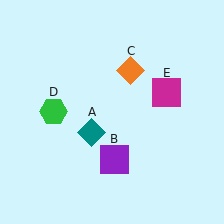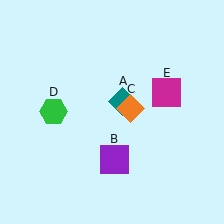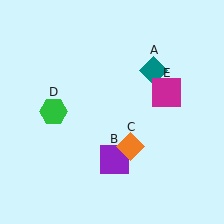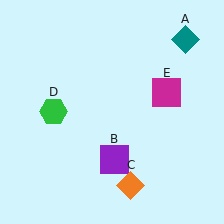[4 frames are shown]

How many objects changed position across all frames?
2 objects changed position: teal diamond (object A), orange diamond (object C).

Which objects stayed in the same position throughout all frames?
Purple square (object B) and green hexagon (object D) and magenta square (object E) remained stationary.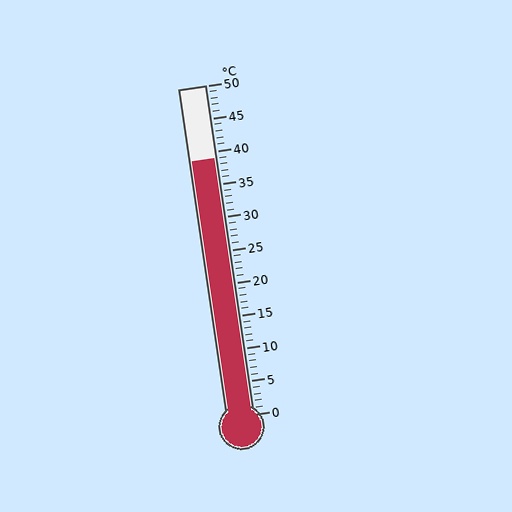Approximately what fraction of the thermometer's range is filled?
The thermometer is filled to approximately 80% of its range.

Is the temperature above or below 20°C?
The temperature is above 20°C.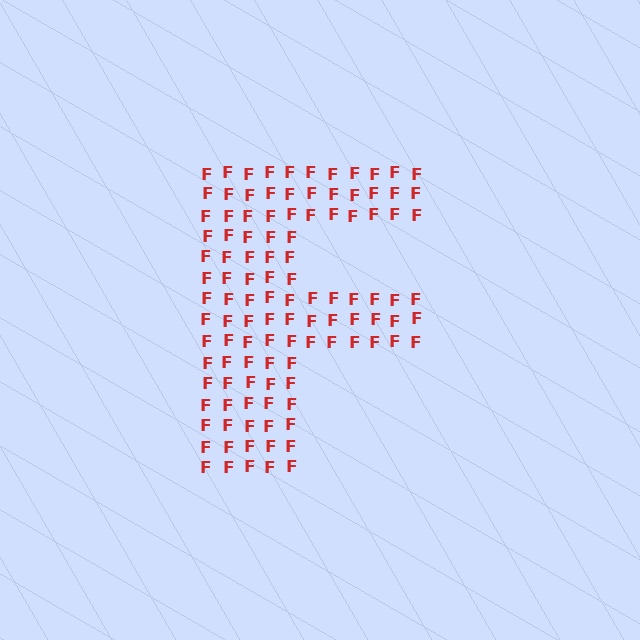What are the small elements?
The small elements are letter F's.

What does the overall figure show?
The overall figure shows the letter F.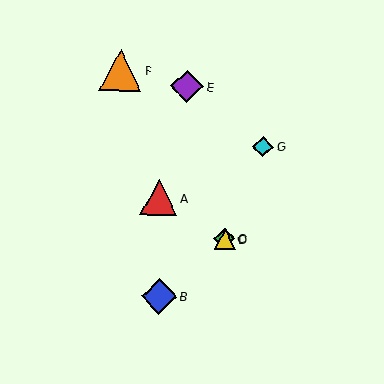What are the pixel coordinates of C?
Object C is at (224, 238).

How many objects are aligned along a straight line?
3 objects (A, C, D) are aligned along a straight line.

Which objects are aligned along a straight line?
Objects A, C, D are aligned along a straight line.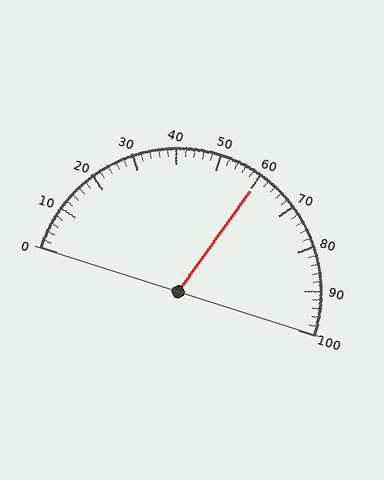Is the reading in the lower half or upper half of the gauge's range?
The reading is in the upper half of the range (0 to 100).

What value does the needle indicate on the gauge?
The needle indicates approximately 60.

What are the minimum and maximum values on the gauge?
The gauge ranges from 0 to 100.